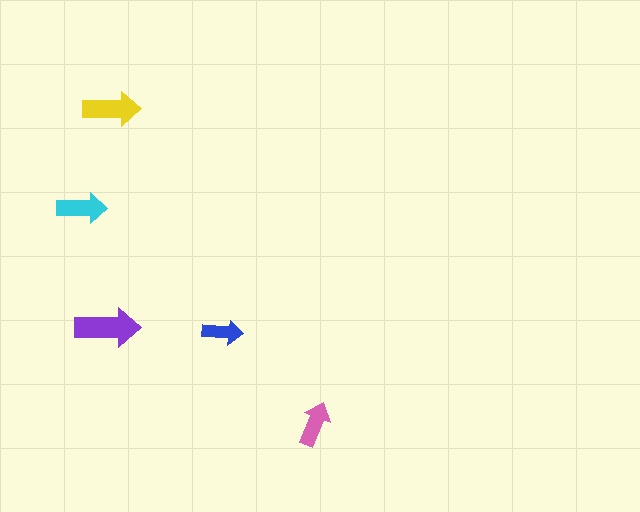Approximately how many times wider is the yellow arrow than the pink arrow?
About 1.5 times wider.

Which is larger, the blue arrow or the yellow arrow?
The yellow one.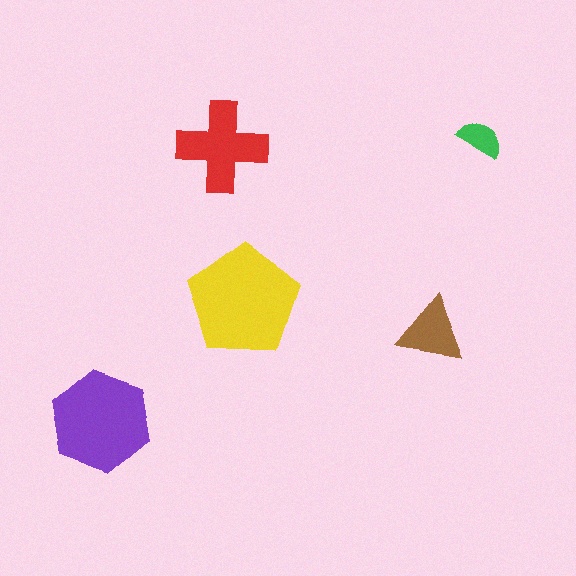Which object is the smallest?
The green semicircle.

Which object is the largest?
The yellow pentagon.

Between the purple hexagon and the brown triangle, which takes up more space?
The purple hexagon.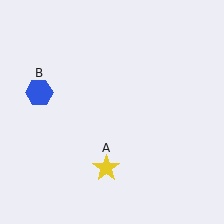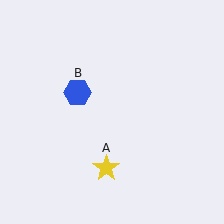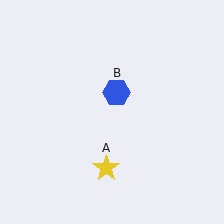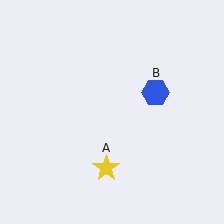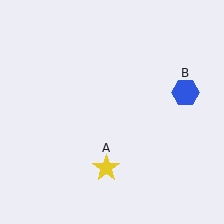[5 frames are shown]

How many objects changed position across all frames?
1 object changed position: blue hexagon (object B).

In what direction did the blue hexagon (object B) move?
The blue hexagon (object B) moved right.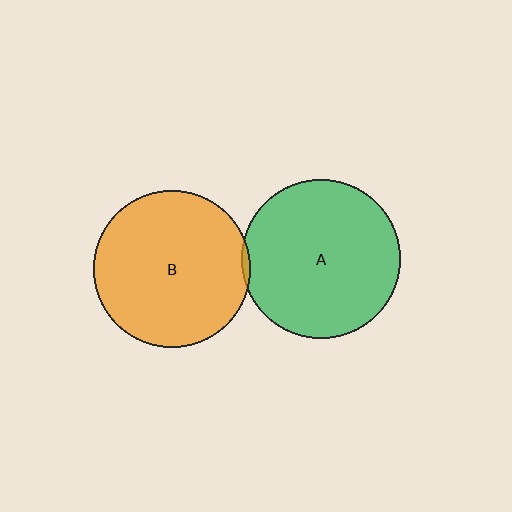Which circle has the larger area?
Circle A (green).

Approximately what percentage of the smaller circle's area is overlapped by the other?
Approximately 5%.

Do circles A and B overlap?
Yes.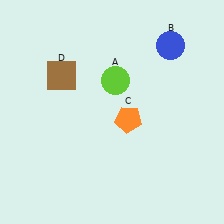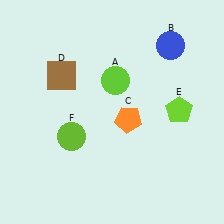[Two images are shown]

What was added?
A lime pentagon (E), a lime circle (F) were added in Image 2.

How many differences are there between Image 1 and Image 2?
There are 2 differences between the two images.